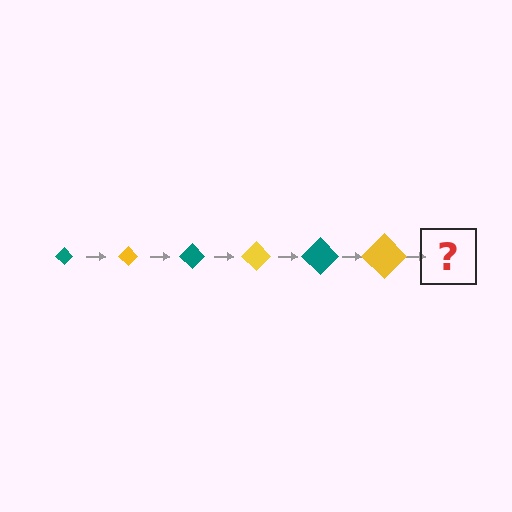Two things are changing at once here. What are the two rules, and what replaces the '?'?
The two rules are that the diamond grows larger each step and the color cycles through teal and yellow. The '?' should be a teal diamond, larger than the previous one.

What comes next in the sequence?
The next element should be a teal diamond, larger than the previous one.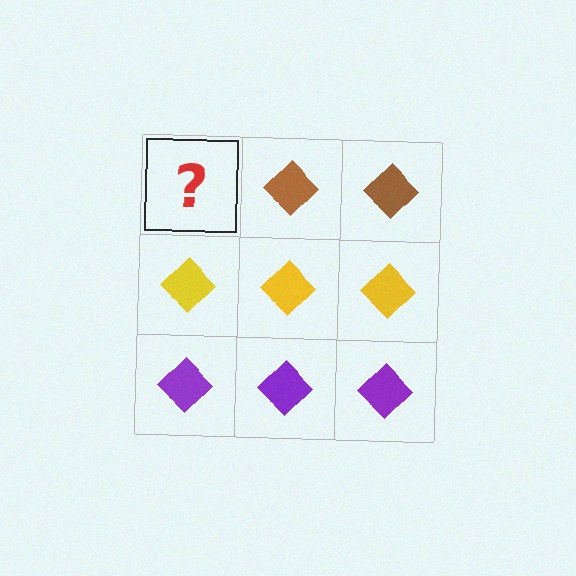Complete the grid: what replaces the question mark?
The question mark should be replaced with a brown diamond.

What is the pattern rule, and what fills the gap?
The rule is that each row has a consistent color. The gap should be filled with a brown diamond.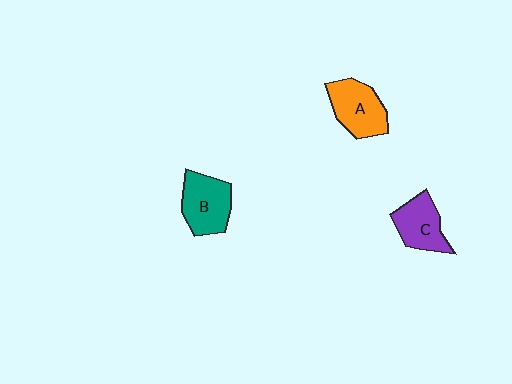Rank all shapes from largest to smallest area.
From largest to smallest: B (teal), A (orange), C (purple).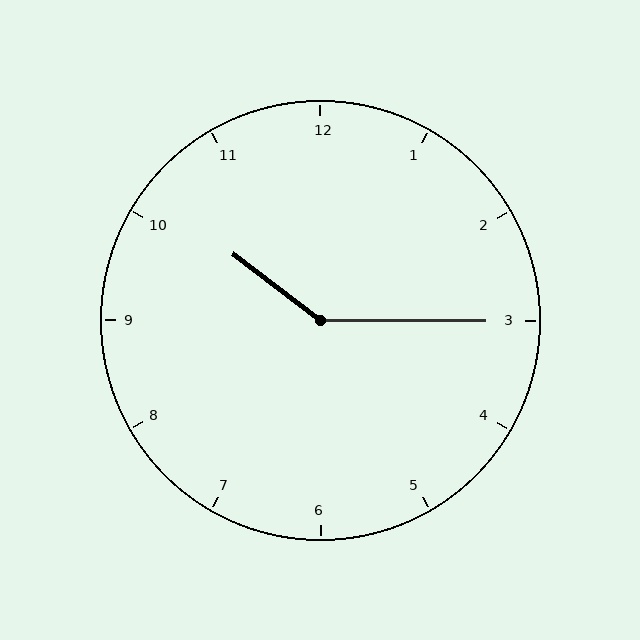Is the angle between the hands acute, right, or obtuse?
It is obtuse.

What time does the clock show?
10:15.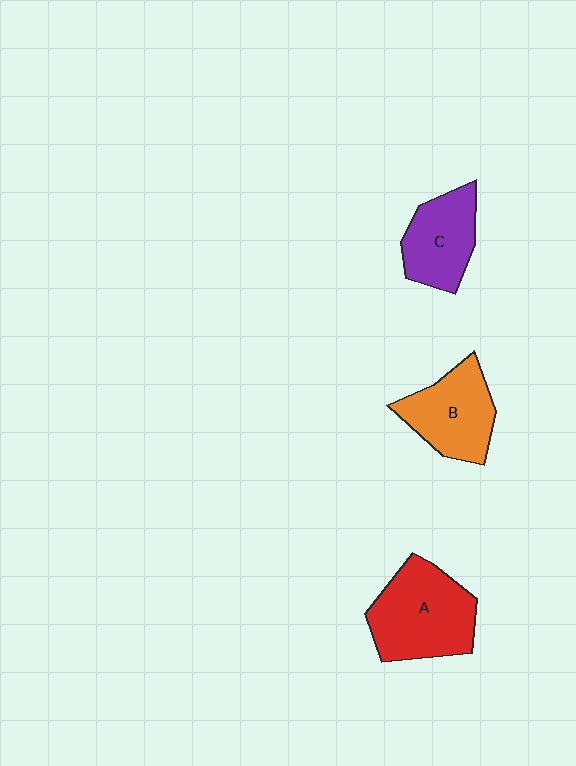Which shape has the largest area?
Shape A (red).